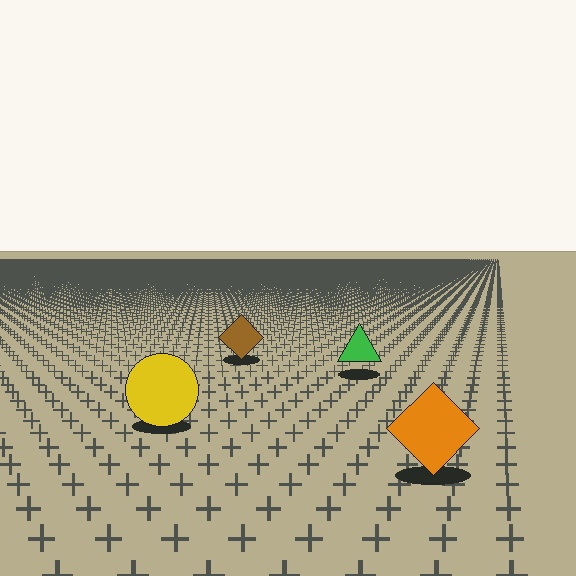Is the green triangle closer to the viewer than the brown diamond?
Yes. The green triangle is closer — you can tell from the texture gradient: the ground texture is coarser near it.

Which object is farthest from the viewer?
The brown diamond is farthest from the viewer. It appears smaller and the ground texture around it is denser.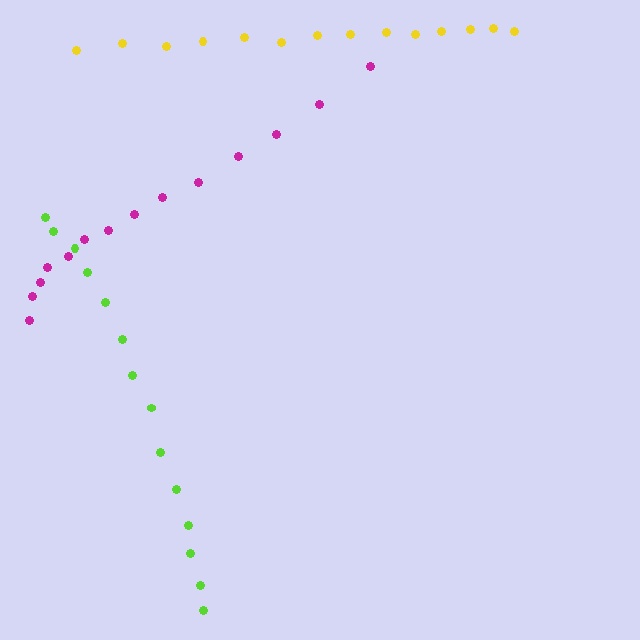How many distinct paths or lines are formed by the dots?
There are 3 distinct paths.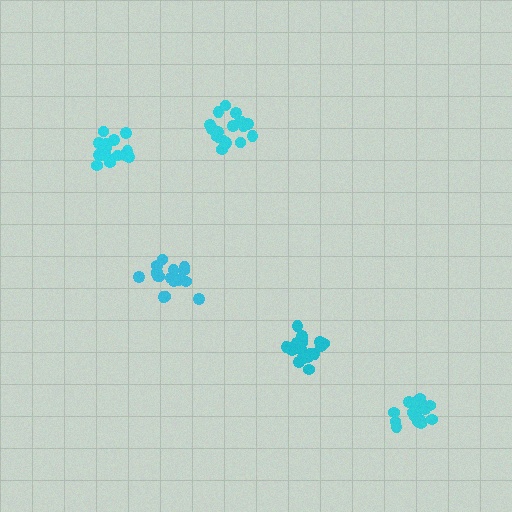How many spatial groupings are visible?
There are 5 spatial groupings.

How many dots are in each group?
Group 1: 16 dots, Group 2: 19 dots, Group 3: 17 dots, Group 4: 19 dots, Group 5: 19 dots (90 total).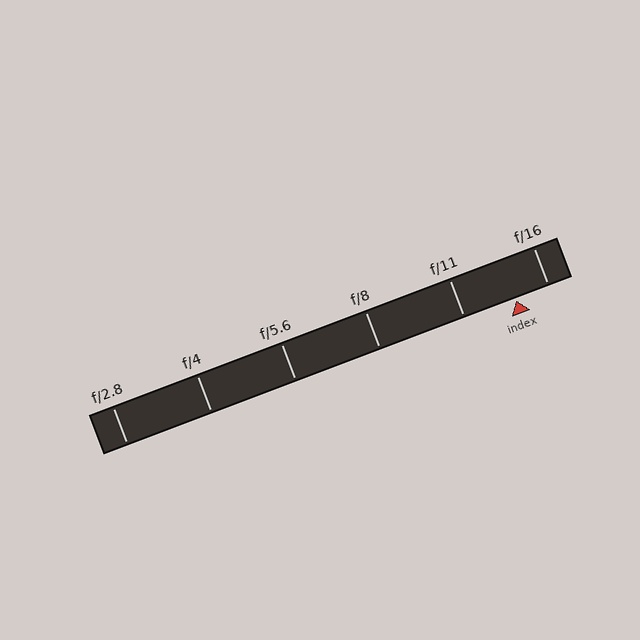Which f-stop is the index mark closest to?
The index mark is closest to f/16.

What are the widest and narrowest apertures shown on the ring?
The widest aperture shown is f/2.8 and the narrowest is f/16.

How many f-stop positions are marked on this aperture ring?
There are 6 f-stop positions marked.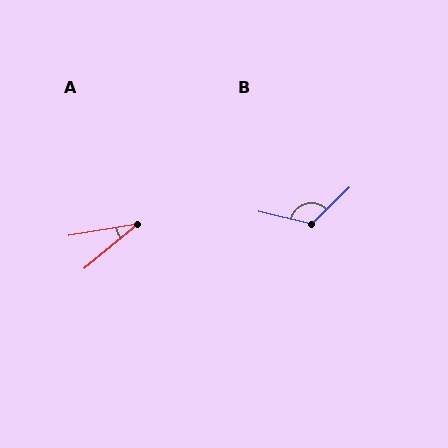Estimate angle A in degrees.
Approximately 30 degrees.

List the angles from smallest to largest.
A (30°), B (123°).